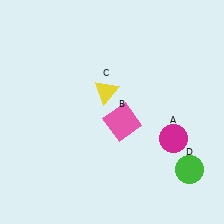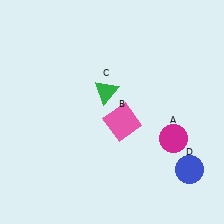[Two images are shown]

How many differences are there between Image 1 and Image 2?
There are 2 differences between the two images.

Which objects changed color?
C changed from yellow to green. D changed from green to blue.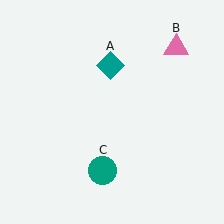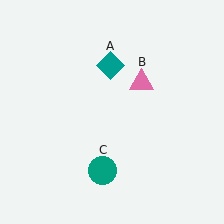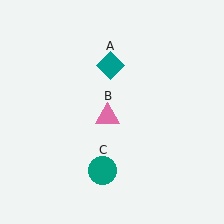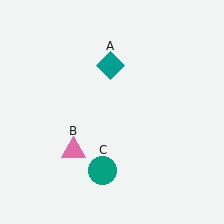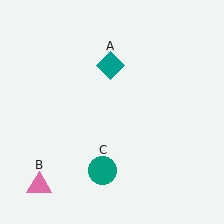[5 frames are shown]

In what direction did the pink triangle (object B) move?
The pink triangle (object B) moved down and to the left.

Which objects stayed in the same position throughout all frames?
Teal diamond (object A) and teal circle (object C) remained stationary.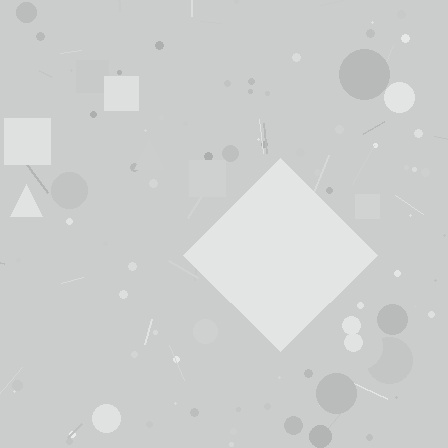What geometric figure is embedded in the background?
A diamond is embedded in the background.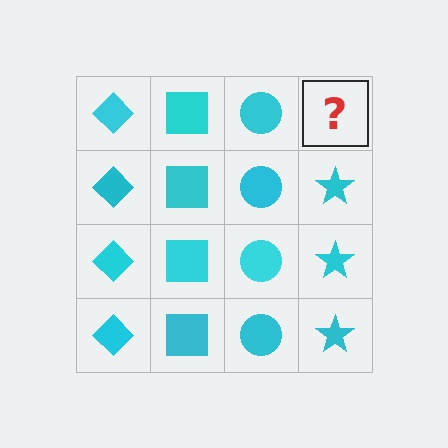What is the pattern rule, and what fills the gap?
The rule is that each column has a consistent shape. The gap should be filled with a cyan star.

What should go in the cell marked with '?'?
The missing cell should contain a cyan star.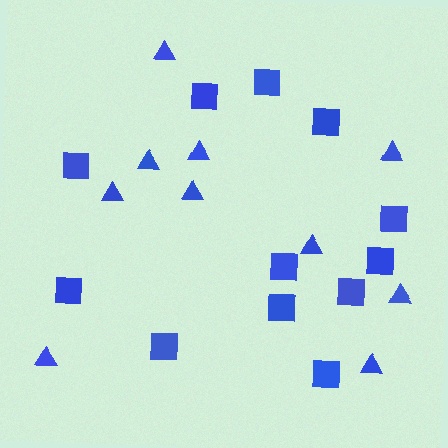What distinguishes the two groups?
There are 2 groups: one group of squares (12) and one group of triangles (10).